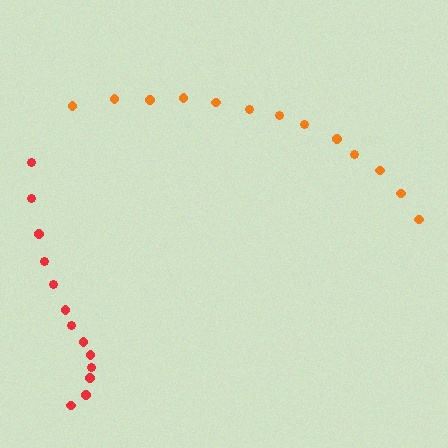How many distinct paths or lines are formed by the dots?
There are 2 distinct paths.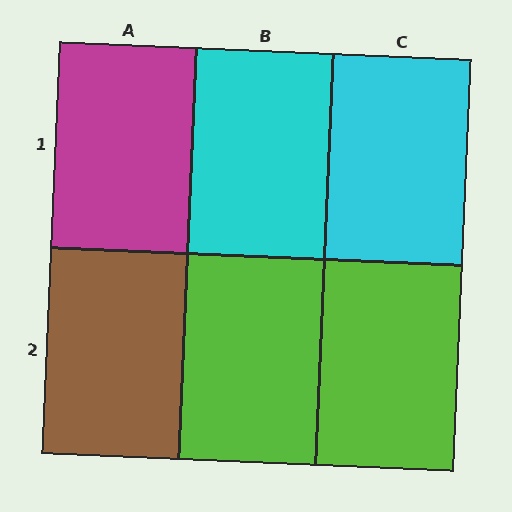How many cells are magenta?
1 cell is magenta.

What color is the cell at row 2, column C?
Lime.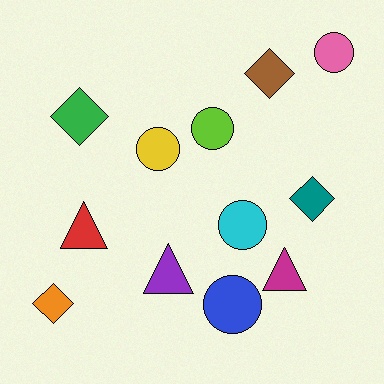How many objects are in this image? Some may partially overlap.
There are 12 objects.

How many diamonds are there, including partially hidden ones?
There are 4 diamonds.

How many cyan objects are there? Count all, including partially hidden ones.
There is 1 cyan object.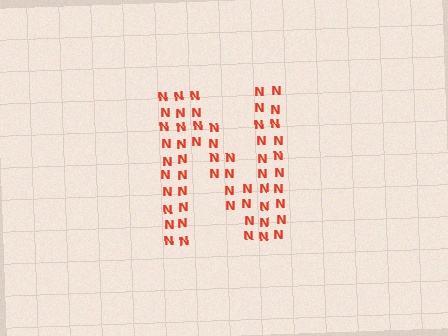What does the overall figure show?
The overall figure shows the letter N.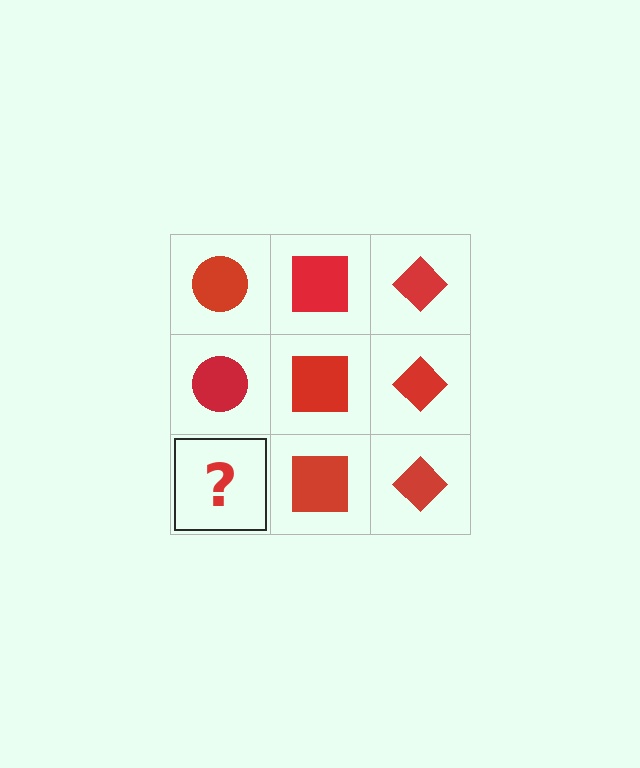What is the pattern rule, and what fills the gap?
The rule is that each column has a consistent shape. The gap should be filled with a red circle.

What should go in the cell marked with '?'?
The missing cell should contain a red circle.